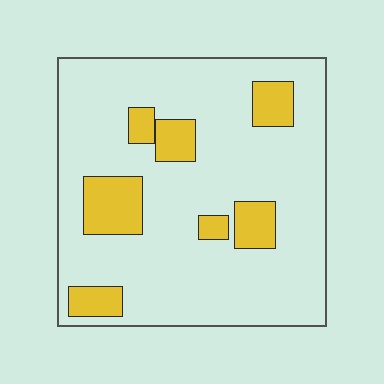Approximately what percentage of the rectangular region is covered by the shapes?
Approximately 15%.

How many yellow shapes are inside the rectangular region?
7.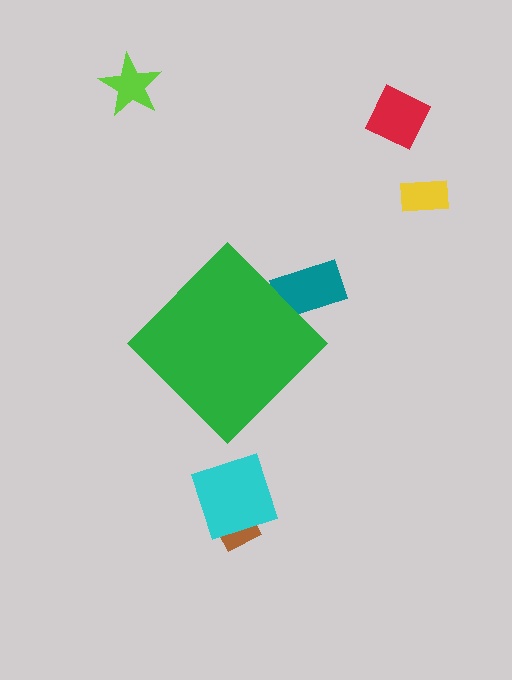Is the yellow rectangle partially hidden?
No, the yellow rectangle is fully visible.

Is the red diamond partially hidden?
No, the red diamond is fully visible.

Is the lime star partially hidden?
No, the lime star is fully visible.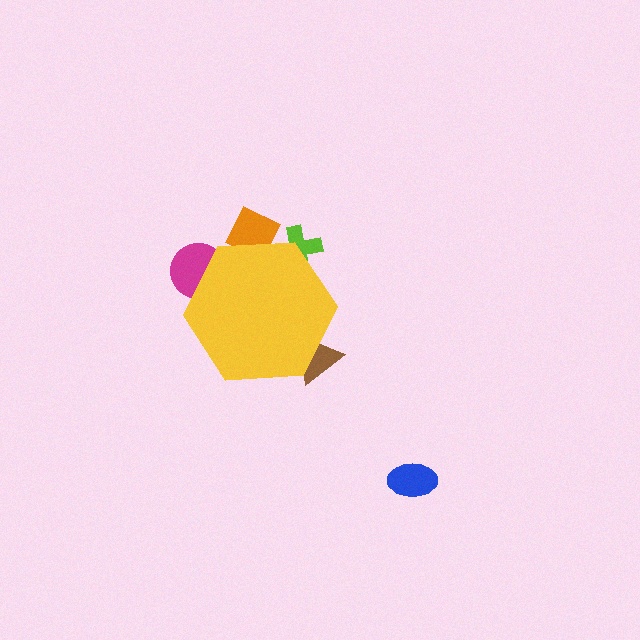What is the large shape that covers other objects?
A yellow hexagon.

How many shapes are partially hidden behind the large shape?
4 shapes are partially hidden.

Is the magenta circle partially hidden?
Yes, the magenta circle is partially hidden behind the yellow hexagon.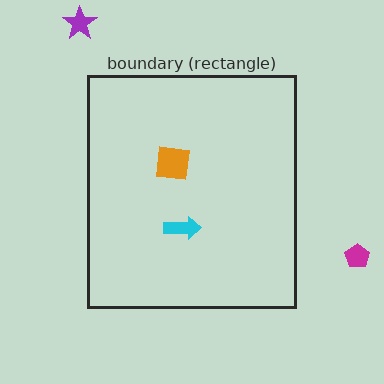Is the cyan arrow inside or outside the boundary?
Inside.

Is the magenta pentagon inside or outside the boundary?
Outside.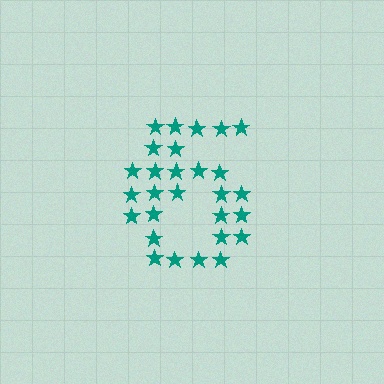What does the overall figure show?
The overall figure shows the digit 6.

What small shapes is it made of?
It is made of small stars.